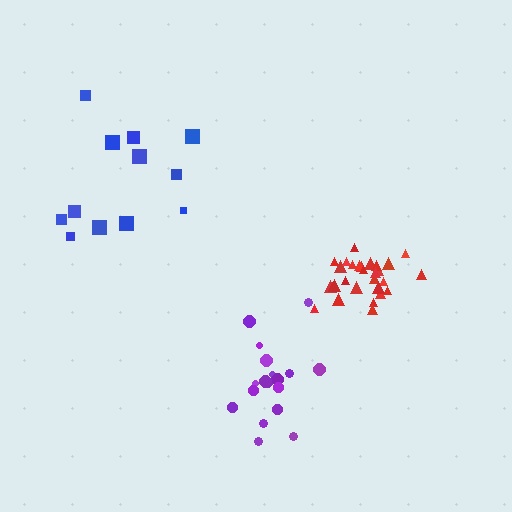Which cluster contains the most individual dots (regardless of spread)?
Red (29).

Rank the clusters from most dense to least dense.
red, purple, blue.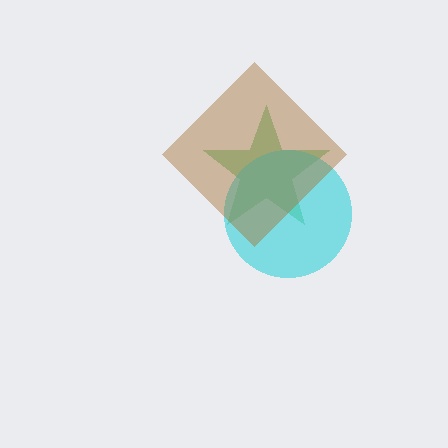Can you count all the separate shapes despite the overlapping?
Yes, there are 3 separate shapes.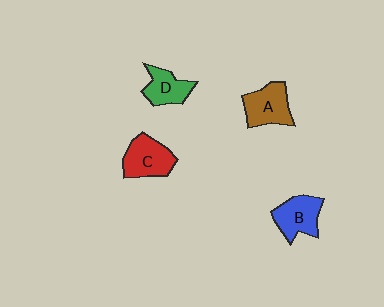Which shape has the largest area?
Shape C (red).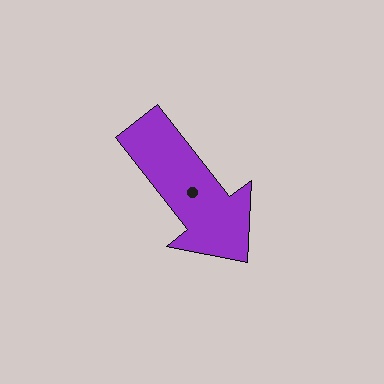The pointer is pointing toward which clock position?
Roughly 5 o'clock.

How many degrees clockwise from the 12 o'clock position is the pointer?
Approximately 142 degrees.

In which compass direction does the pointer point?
Southeast.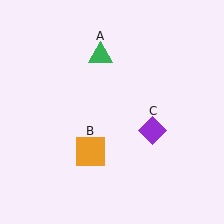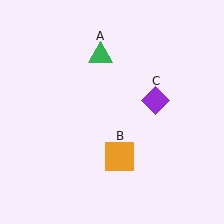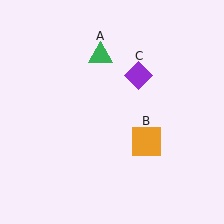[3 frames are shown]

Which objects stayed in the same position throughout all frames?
Green triangle (object A) remained stationary.